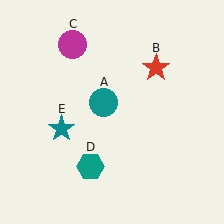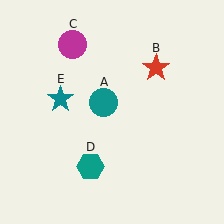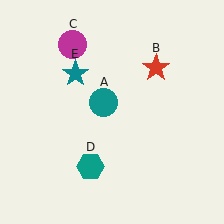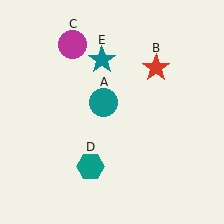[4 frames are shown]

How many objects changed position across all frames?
1 object changed position: teal star (object E).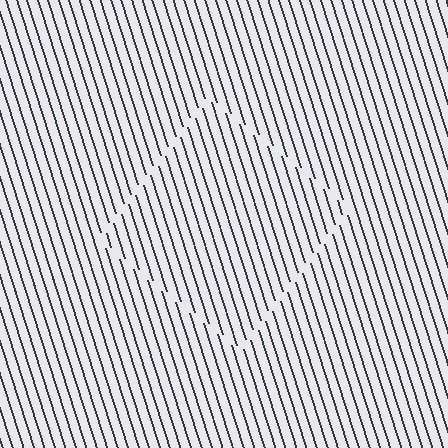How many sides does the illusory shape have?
4 sides — the line-ends trace a square.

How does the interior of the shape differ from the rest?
The interior of the shape contains the same grating, shifted by half a period — the contour is defined by the phase discontinuity where line-ends from the inner and outer gratings abut.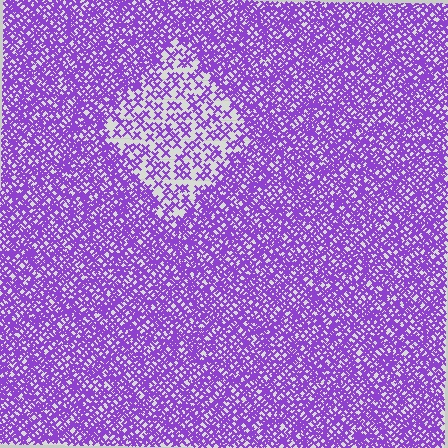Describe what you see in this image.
The image contains small purple elements arranged at two different densities. A diamond-shaped region is visible where the elements are less densely packed than the surrounding area.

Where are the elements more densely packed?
The elements are more densely packed outside the diamond boundary.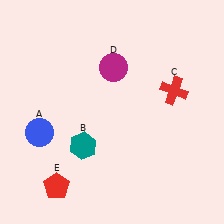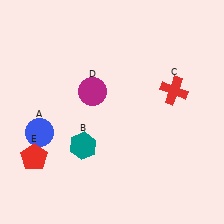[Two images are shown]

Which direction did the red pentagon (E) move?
The red pentagon (E) moved up.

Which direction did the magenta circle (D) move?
The magenta circle (D) moved down.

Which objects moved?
The objects that moved are: the magenta circle (D), the red pentagon (E).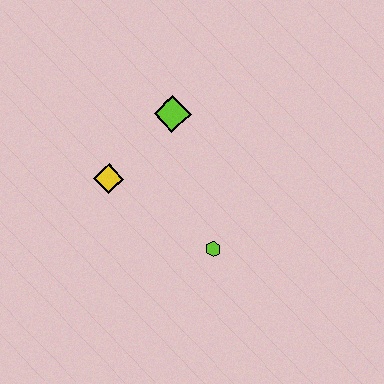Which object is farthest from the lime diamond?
The lime hexagon is farthest from the lime diamond.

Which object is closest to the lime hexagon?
The yellow diamond is closest to the lime hexagon.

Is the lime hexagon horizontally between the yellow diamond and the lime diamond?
No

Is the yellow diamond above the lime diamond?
No